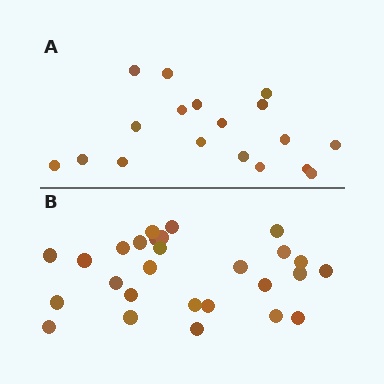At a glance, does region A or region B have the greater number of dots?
Region B (the bottom region) has more dots.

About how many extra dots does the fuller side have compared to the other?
Region B has roughly 8 or so more dots than region A.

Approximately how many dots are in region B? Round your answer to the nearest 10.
About 30 dots. (The exact count is 27, which rounds to 30.)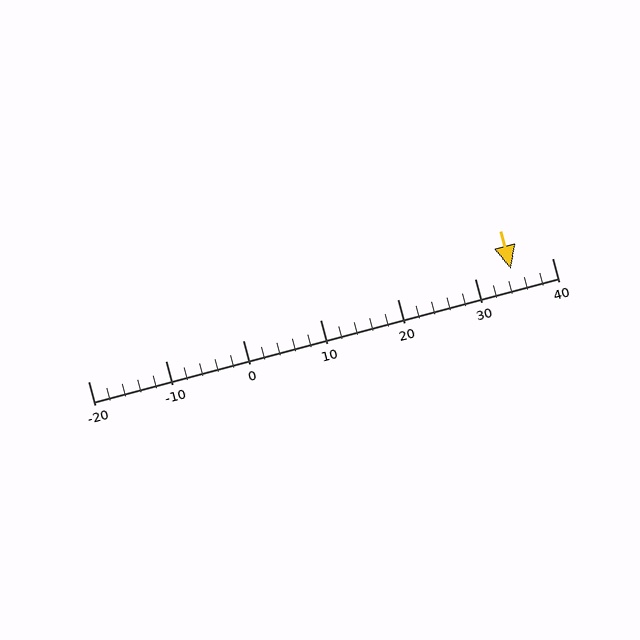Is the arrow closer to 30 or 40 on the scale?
The arrow is closer to 30.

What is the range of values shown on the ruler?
The ruler shows values from -20 to 40.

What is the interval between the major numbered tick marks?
The major tick marks are spaced 10 units apart.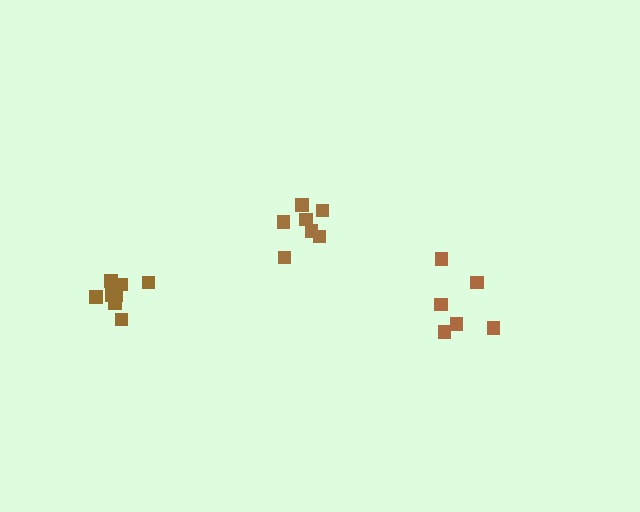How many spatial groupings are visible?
There are 3 spatial groupings.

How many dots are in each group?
Group 1: 7 dots, Group 2: 6 dots, Group 3: 8 dots (21 total).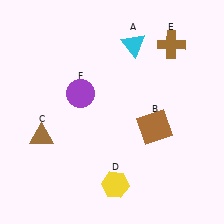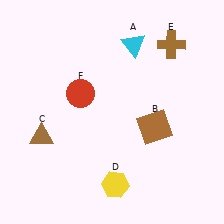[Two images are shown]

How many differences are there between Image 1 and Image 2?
There is 1 difference between the two images.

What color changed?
The circle (F) changed from purple in Image 1 to red in Image 2.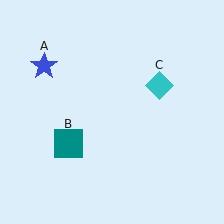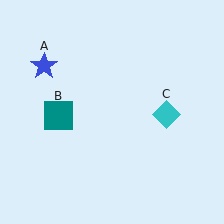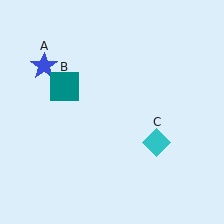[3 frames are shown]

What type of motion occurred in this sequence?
The teal square (object B), cyan diamond (object C) rotated clockwise around the center of the scene.